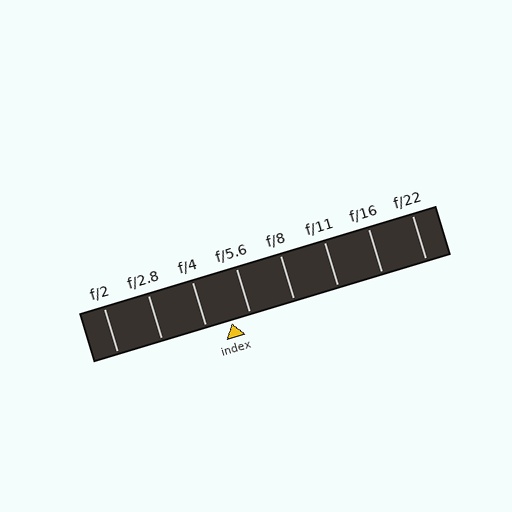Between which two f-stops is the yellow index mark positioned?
The index mark is between f/4 and f/5.6.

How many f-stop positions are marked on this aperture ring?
There are 8 f-stop positions marked.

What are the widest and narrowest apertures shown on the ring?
The widest aperture shown is f/2 and the narrowest is f/22.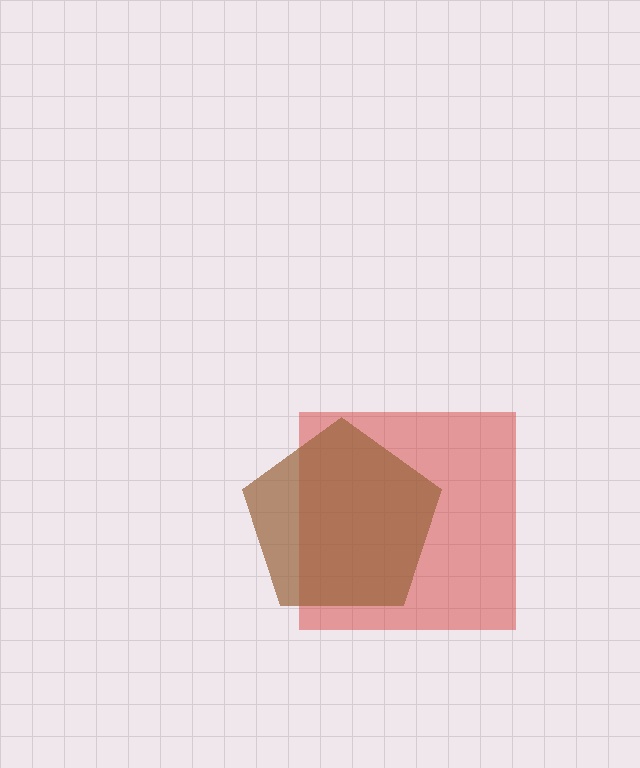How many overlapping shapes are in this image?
There are 2 overlapping shapes in the image.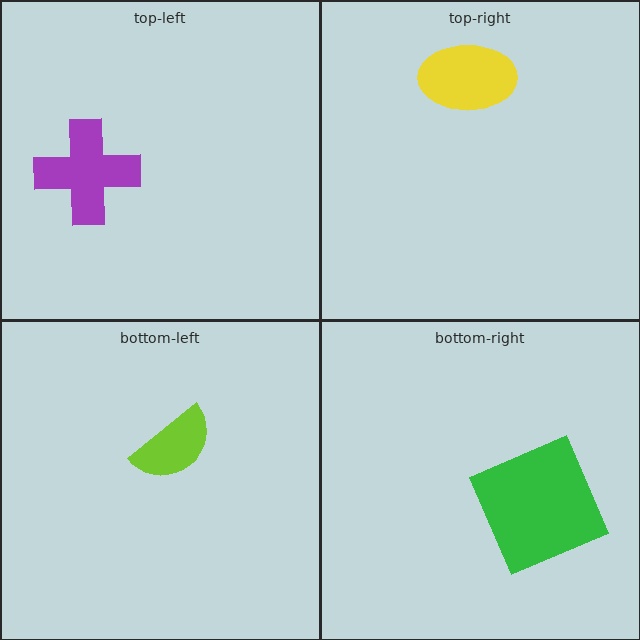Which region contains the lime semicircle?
The bottom-left region.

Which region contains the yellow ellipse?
The top-right region.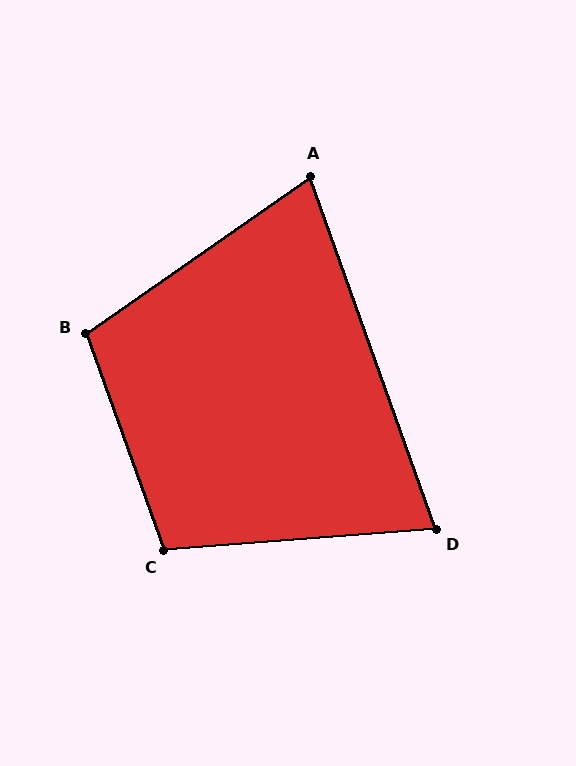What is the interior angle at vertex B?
Approximately 105 degrees (obtuse).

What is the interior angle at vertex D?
Approximately 75 degrees (acute).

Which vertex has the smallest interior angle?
A, at approximately 75 degrees.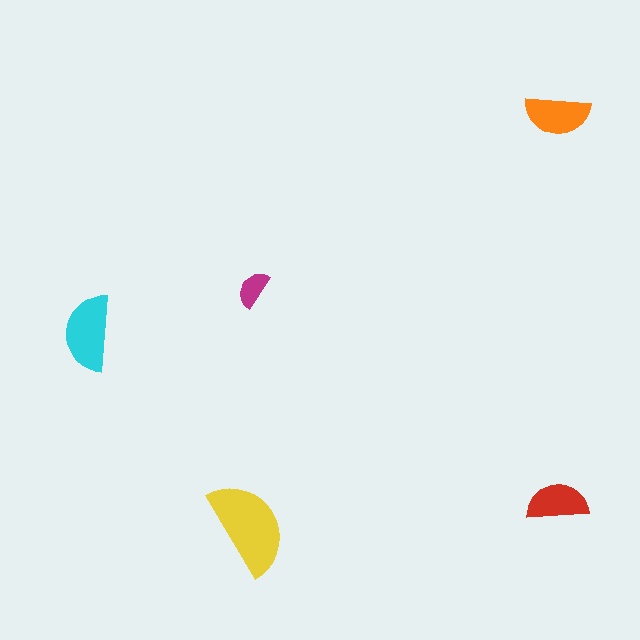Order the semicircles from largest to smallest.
the yellow one, the cyan one, the orange one, the red one, the magenta one.